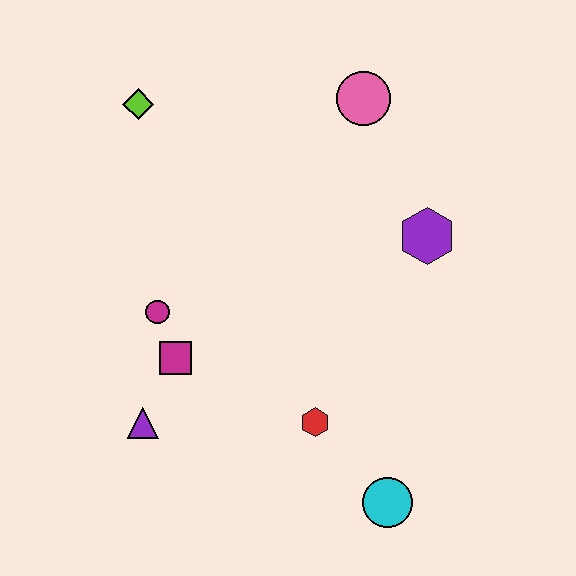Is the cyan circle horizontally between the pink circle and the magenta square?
No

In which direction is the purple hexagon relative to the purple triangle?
The purple hexagon is to the right of the purple triangle.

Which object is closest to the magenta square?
The magenta circle is closest to the magenta square.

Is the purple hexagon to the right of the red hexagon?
Yes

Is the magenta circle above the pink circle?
No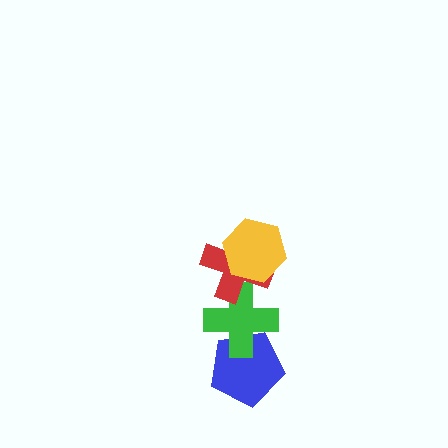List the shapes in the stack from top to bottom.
From top to bottom: the yellow hexagon, the red cross, the green cross, the blue pentagon.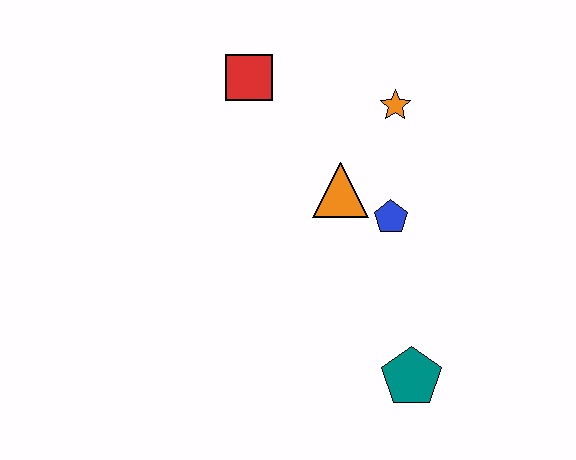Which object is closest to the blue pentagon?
The orange triangle is closest to the blue pentagon.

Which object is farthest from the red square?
The teal pentagon is farthest from the red square.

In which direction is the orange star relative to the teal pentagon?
The orange star is above the teal pentagon.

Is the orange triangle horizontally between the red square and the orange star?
Yes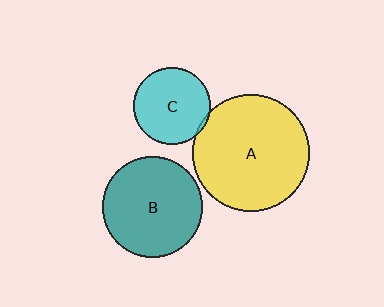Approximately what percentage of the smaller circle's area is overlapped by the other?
Approximately 5%.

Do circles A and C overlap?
Yes.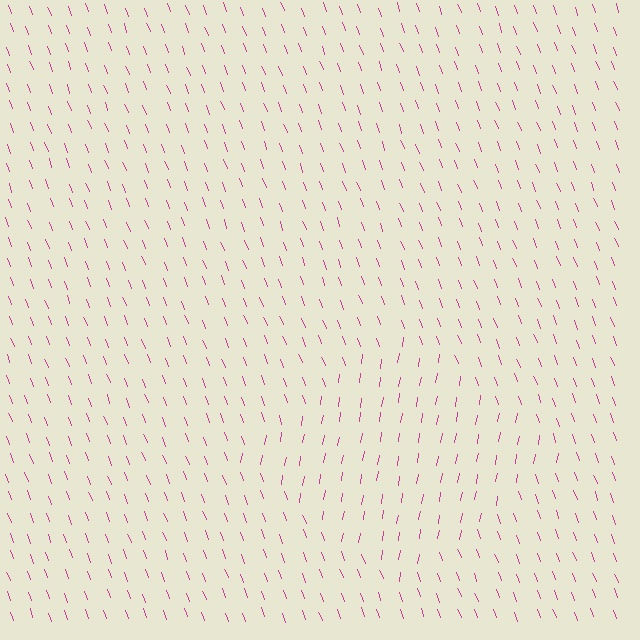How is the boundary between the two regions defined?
The boundary is defined purely by a change in line orientation (approximately 31 degrees difference). All lines are the same color and thickness.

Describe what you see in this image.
The image is filled with small magenta line segments. A diamond region in the image has lines oriented differently from the surrounding lines, creating a visible texture boundary.